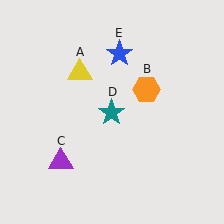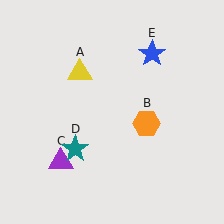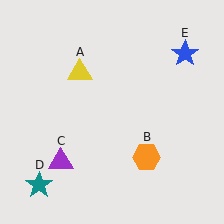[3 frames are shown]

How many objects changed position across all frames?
3 objects changed position: orange hexagon (object B), teal star (object D), blue star (object E).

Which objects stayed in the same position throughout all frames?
Yellow triangle (object A) and purple triangle (object C) remained stationary.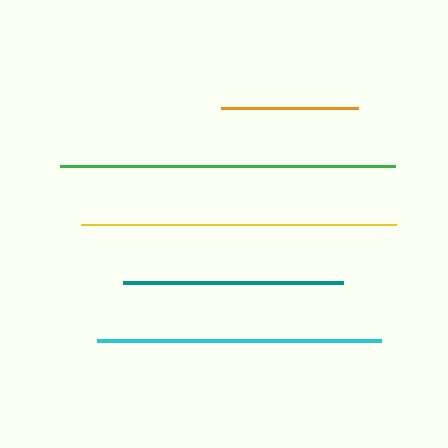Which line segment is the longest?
The green line is the longest at approximately 335 pixels.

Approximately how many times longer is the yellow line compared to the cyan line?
The yellow line is approximately 1.1 times the length of the cyan line.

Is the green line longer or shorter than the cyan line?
The green line is longer than the cyan line.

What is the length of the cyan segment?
The cyan segment is approximately 283 pixels long.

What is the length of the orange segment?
The orange segment is approximately 137 pixels long.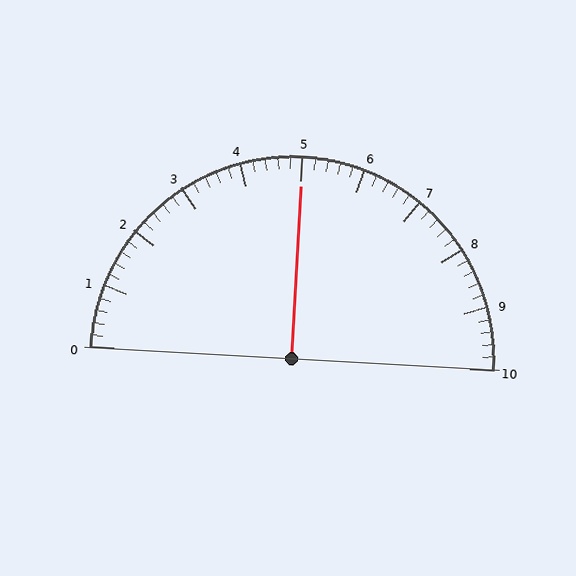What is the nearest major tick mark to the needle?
The nearest major tick mark is 5.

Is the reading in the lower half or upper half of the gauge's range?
The reading is in the upper half of the range (0 to 10).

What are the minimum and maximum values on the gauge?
The gauge ranges from 0 to 10.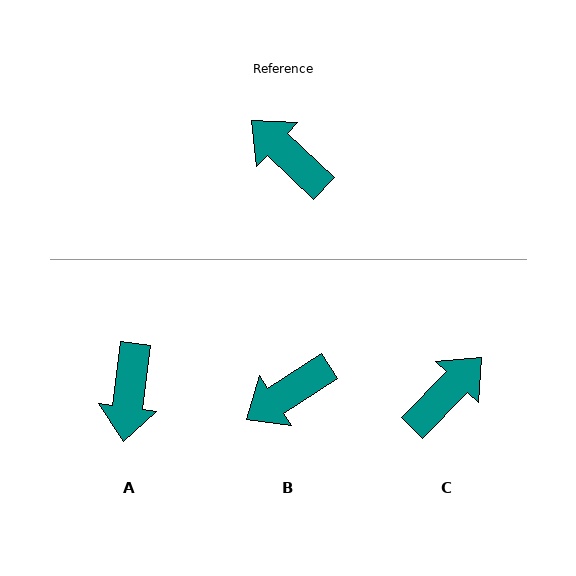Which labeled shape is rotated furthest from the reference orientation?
A, about 126 degrees away.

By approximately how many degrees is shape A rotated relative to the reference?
Approximately 126 degrees counter-clockwise.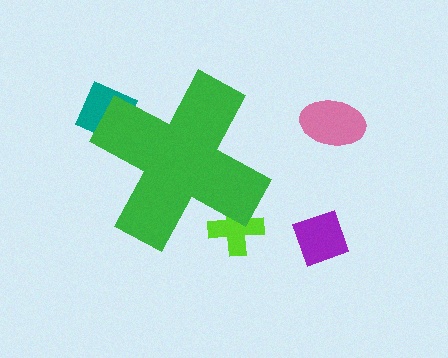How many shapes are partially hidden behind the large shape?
2 shapes are partially hidden.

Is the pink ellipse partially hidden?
No, the pink ellipse is fully visible.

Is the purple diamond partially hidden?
No, the purple diamond is fully visible.